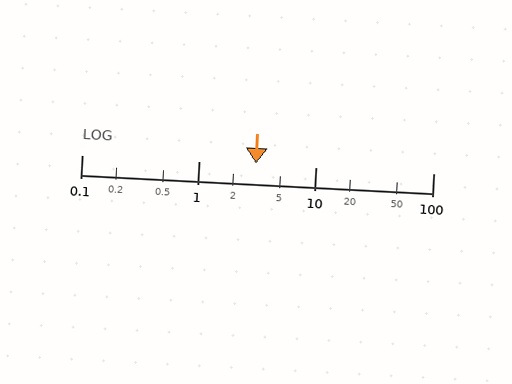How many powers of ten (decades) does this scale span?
The scale spans 3 decades, from 0.1 to 100.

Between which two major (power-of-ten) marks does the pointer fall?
The pointer is between 1 and 10.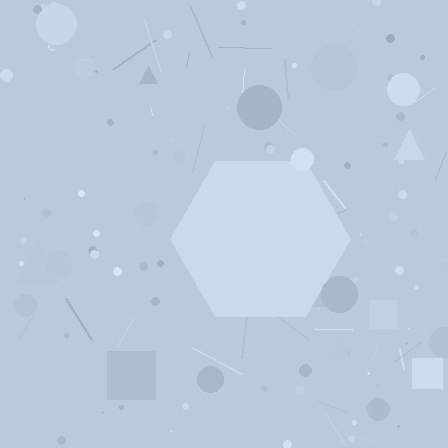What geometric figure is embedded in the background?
A hexagon is embedded in the background.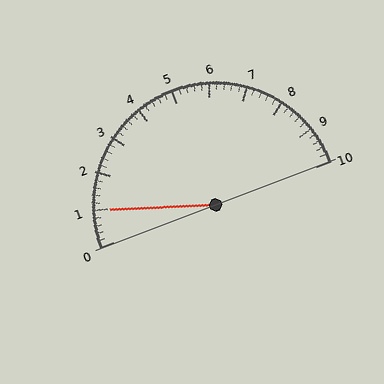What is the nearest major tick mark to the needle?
The nearest major tick mark is 1.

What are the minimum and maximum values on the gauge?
The gauge ranges from 0 to 10.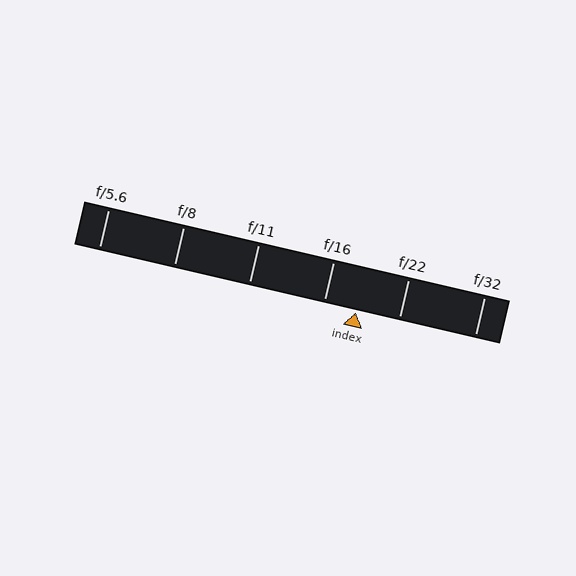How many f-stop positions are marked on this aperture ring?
There are 6 f-stop positions marked.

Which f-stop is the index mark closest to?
The index mark is closest to f/16.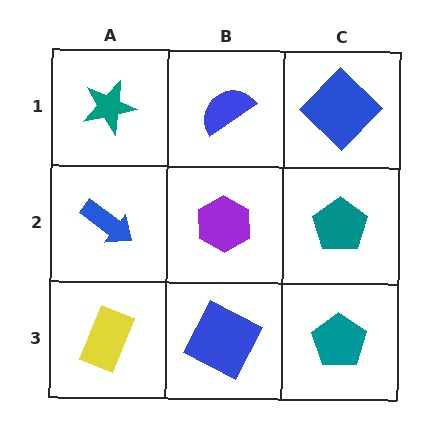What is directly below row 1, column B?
A purple hexagon.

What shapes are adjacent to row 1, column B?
A purple hexagon (row 2, column B), a teal star (row 1, column A), a blue diamond (row 1, column C).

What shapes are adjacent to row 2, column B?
A blue semicircle (row 1, column B), a blue square (row 3, column B), a blue arrow (row 2, column A), a teal pentagon (row 2, column C).